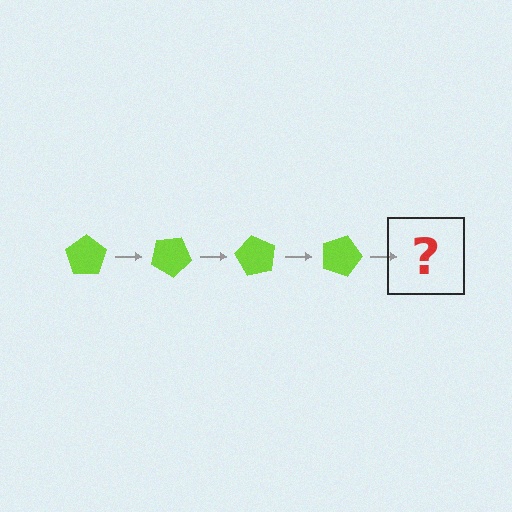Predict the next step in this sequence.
The next step is a lime pentagon rotated 120 degrees.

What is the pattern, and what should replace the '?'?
The pattern is that the pentagon rotates 30 degrees each step. The '?' should be a lime pentagon rotated 120 degrees.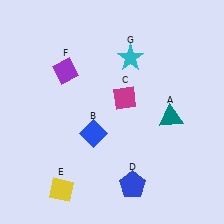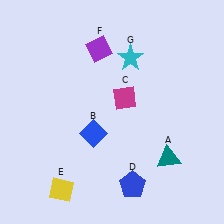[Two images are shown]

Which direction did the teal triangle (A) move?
The teal triangle (A) moved down.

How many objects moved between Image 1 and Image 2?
2 objects moved between the two images.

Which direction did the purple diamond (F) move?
The purple diamond (F) moved right.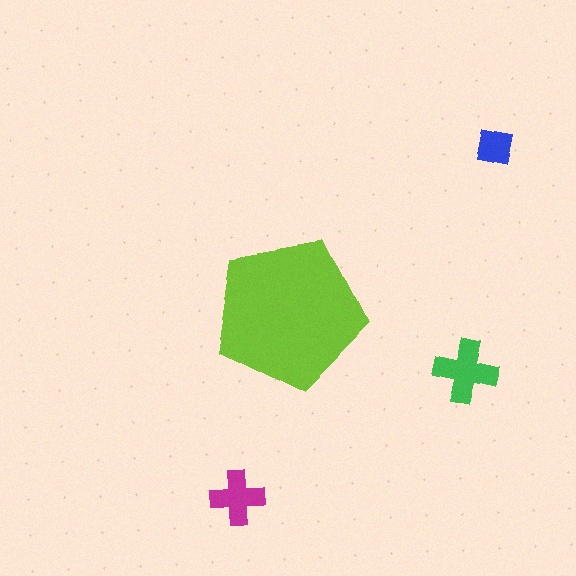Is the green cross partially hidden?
No, the green cross is fully visible.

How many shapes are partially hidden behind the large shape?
0 shapes are partially hidden.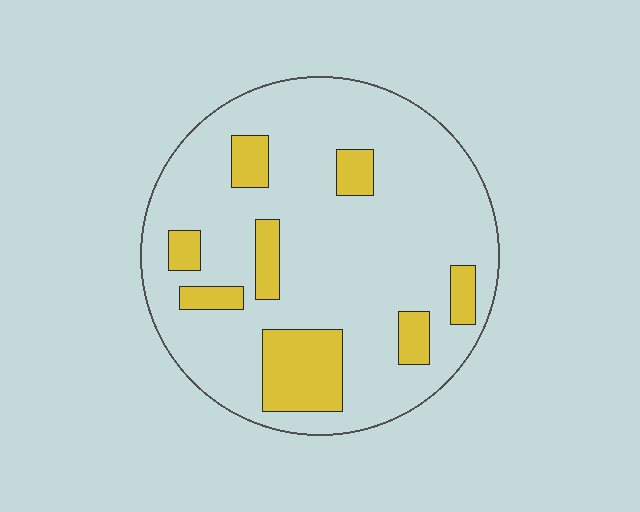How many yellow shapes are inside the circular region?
8.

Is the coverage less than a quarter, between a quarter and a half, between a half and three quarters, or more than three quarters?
Less than a quarter.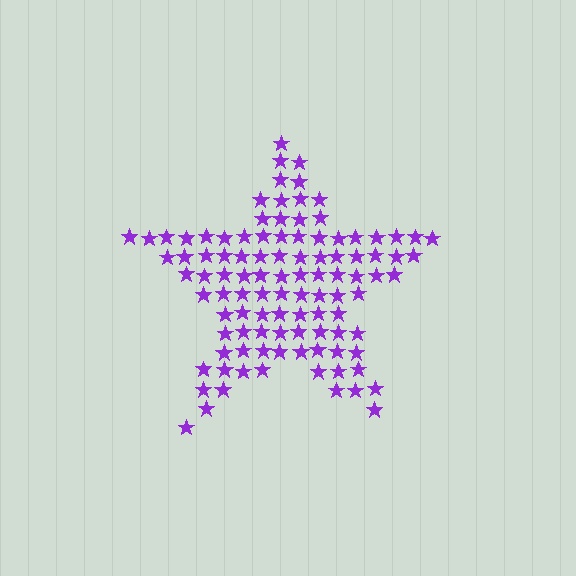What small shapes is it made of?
It is made of small stars.